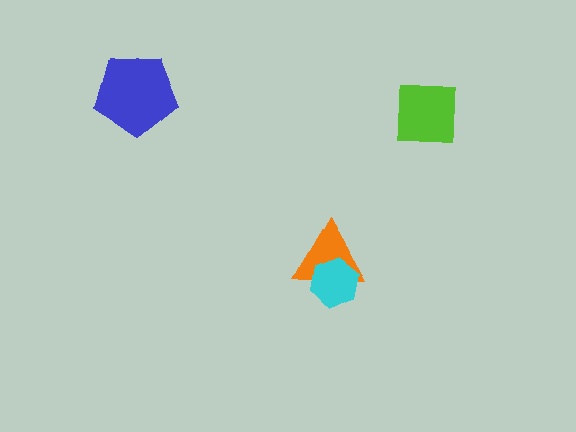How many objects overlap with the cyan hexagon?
1 object overlaps with the cyan hexagon.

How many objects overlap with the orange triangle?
1 object overlaps with the orange triangle.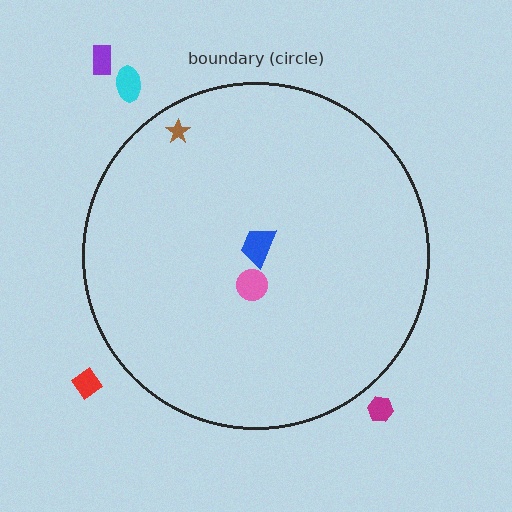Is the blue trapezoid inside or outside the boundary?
Inside.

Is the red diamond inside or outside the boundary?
Outside.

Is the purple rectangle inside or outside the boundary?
Outside.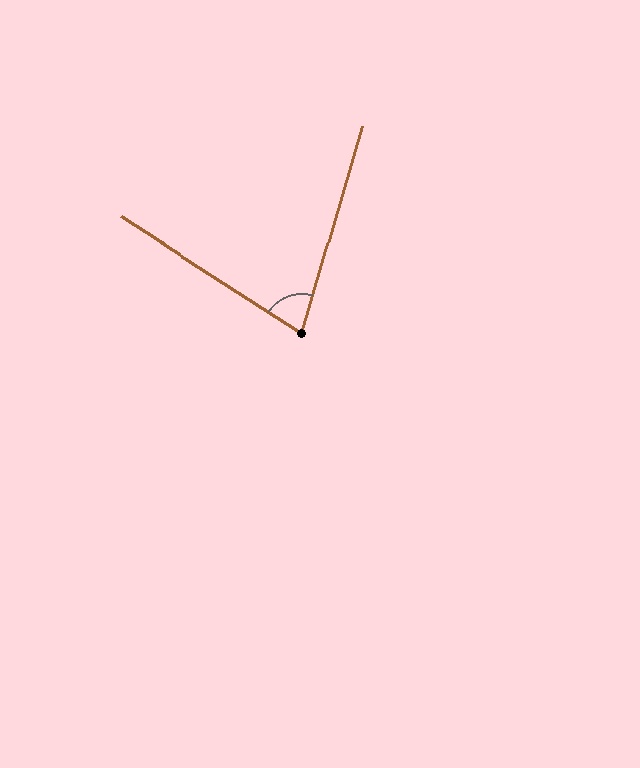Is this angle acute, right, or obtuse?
It is acute.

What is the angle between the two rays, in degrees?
Approximately 73 degrees.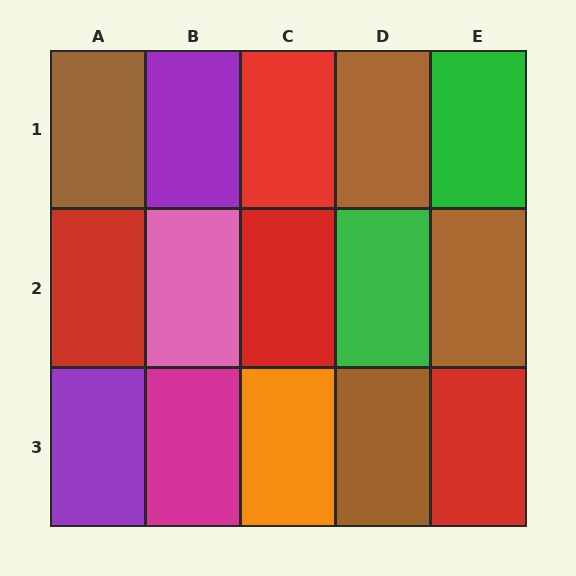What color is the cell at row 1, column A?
Brown.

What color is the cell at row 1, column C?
Red.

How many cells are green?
2 cells are green.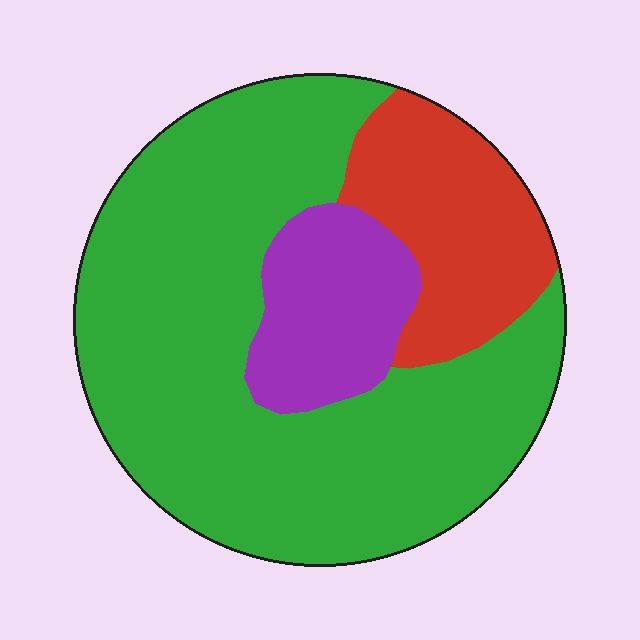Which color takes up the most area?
Green, at roughly 65%.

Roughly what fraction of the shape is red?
Red takes up less than a quarter of the shape.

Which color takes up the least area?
Purple, at roughly 15%.